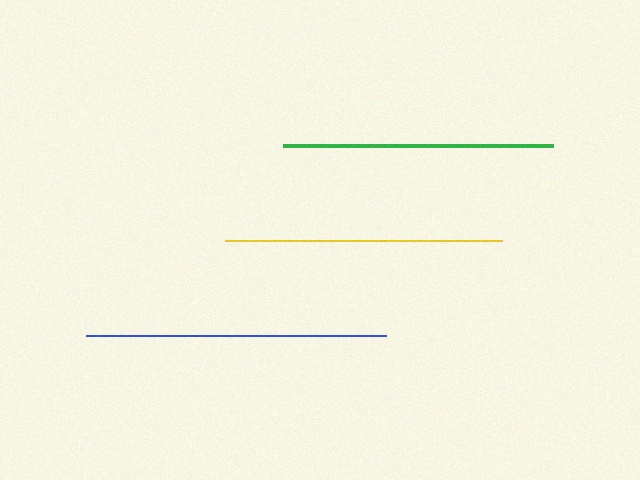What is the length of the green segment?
The green segment is approximately 270 pixels long.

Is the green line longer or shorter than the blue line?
The blue line is longer than the green line.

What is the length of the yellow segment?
The yellow segment is approximately 277 pixels long.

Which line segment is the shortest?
The green line is the shortest at approximately 270 pixels.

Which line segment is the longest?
The blue line is the longest at approximately 301 pixels.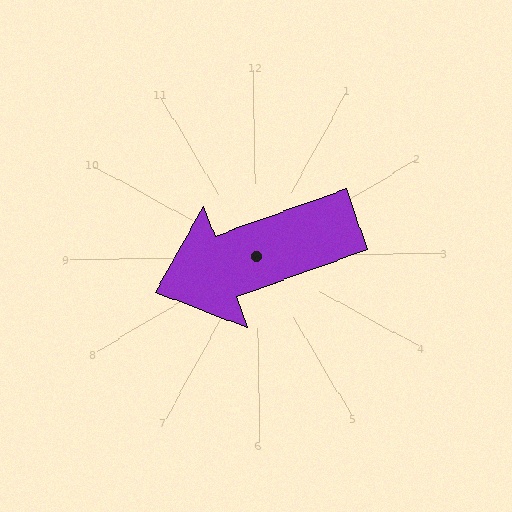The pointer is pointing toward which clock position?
Roughly 8 o'clock.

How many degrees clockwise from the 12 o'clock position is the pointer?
Approximately 251 degrees.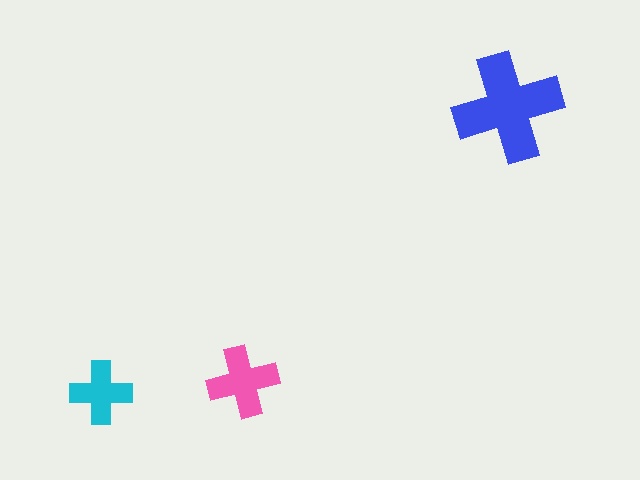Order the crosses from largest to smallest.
the blue one, the pink one, the cyan one.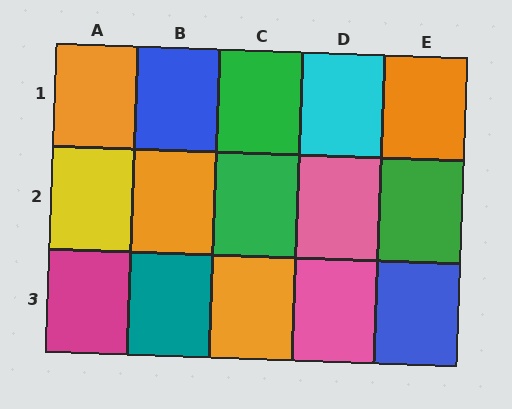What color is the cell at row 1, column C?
Green.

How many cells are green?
3 cells are green.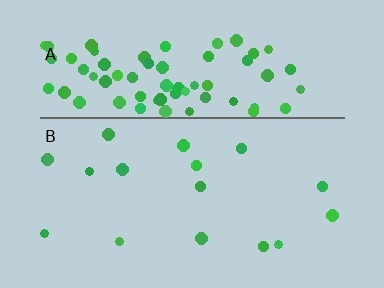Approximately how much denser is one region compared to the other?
Approximately 5.3× — region A over region B.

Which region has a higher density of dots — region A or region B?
A (the top).